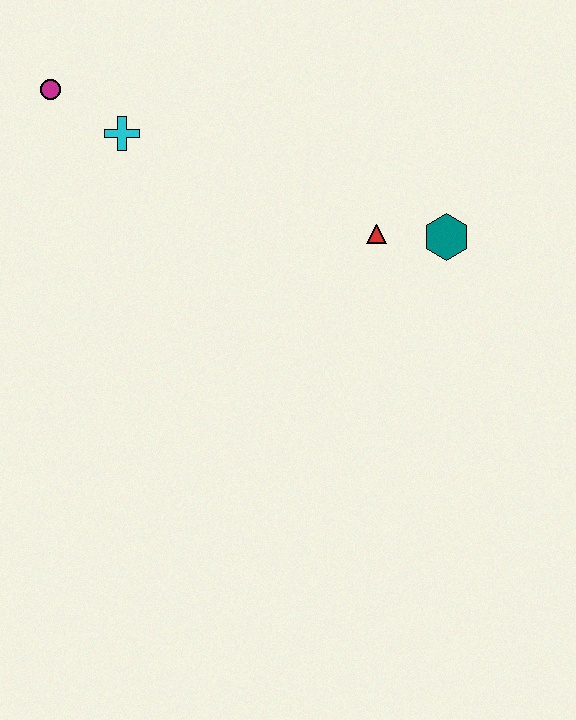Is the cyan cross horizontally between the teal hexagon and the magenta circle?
Yes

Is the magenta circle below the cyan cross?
No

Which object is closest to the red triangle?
The teal hexagon is closest to the red triangle.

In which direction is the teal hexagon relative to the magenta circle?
The teal hexagon is to the right of the magenta circle.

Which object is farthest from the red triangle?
The magenta circle is farthest from the red triangle.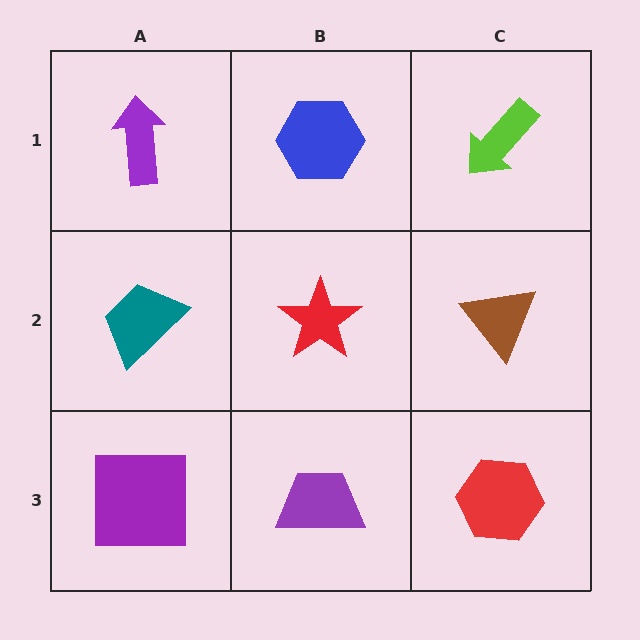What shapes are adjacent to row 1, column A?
A teal trapezoid (row 2, column A), a blue hexagon (row 1, column B).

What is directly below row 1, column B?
A red star.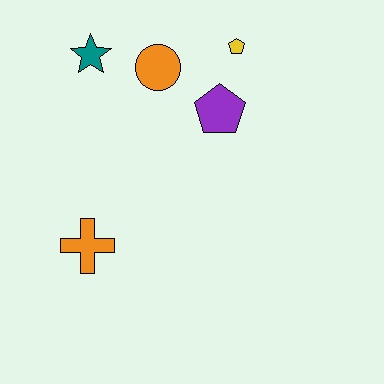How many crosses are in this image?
There is 1 cross.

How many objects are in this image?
There are 5 objects.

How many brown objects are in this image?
There are no brown objects.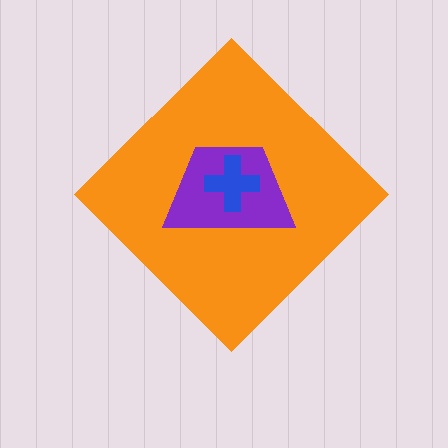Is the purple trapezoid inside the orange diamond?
Yes.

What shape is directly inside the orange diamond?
The purple trapezoid.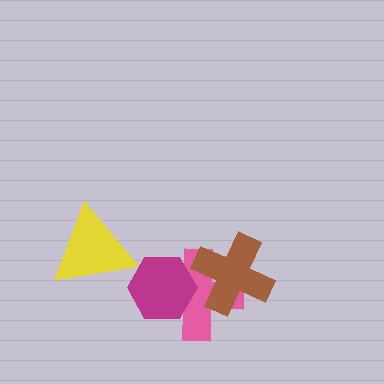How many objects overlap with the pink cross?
2 objects overlap with the pink cross.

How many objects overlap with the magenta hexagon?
1 object overlaps with the magenta hexagon.